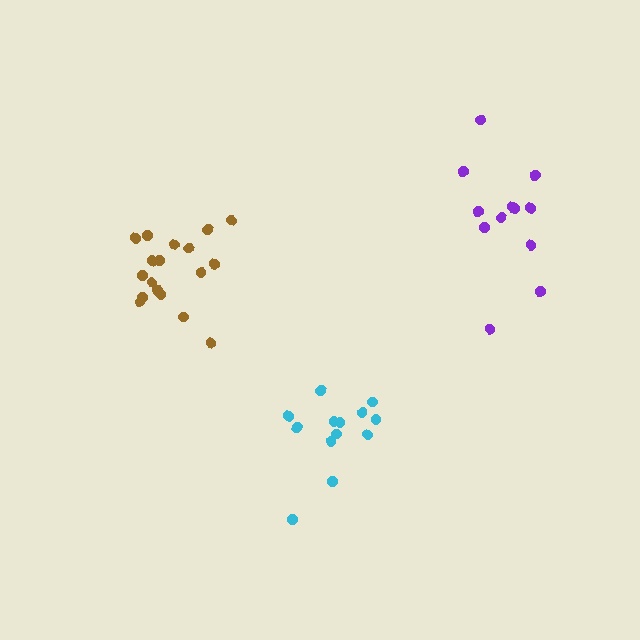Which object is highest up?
The purple cluster is topmost.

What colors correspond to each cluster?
The clusters are colored: cyan, purple, brown.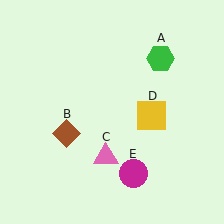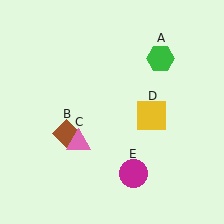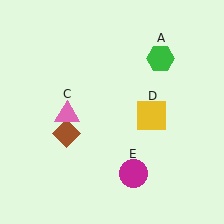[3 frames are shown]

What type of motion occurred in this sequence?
The pink triangle (object C) rotated clockwise around the center of the scene.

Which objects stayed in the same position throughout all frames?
Green hexagon (object A) and brown diamond (object B) and yellow square (object D) and magenta circle (object E) remained stationary.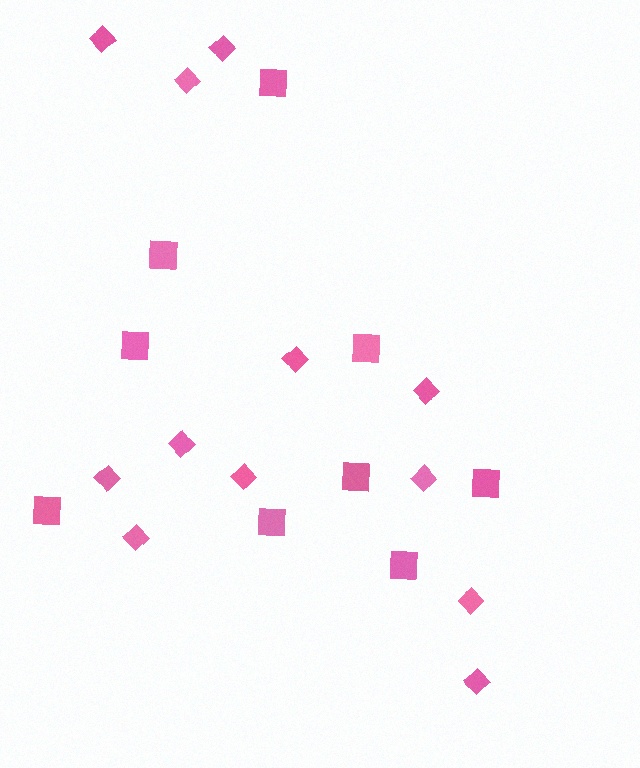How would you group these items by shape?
There are 2 groups: one group of squares (9) and one group of diamonds (12).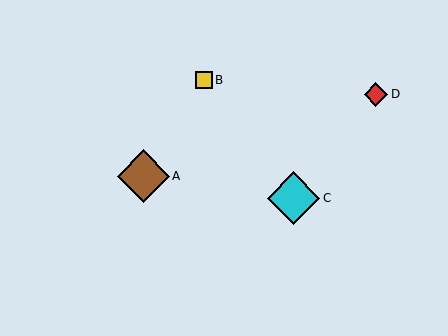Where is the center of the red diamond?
The center of the red diamond is at (376, 94).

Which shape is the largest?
The brown diamond (labeled A) is the largest.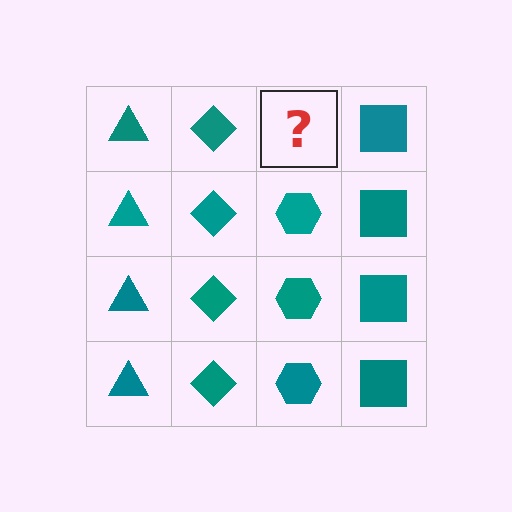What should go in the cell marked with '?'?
The missing cell should contain a teal hexagon.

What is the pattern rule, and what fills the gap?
The rule is that each column has a consistent shape. The gap should be filled with a teal hexagon.